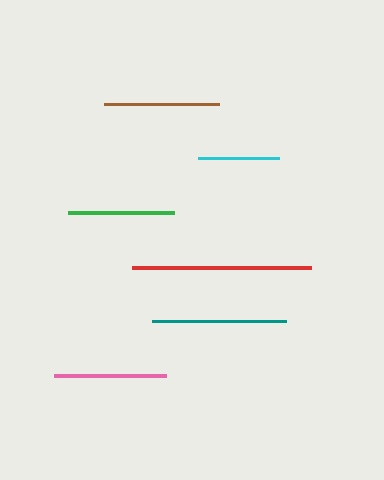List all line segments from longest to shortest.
From longest to shortest: red, teal, brown, pink, green, cyan.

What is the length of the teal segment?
The teal segment is approximately 135 pixels long.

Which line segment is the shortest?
The cyan line is the shortest at approximately 81 pixels.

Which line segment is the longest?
The red line is the longest at approximately 179 pixels.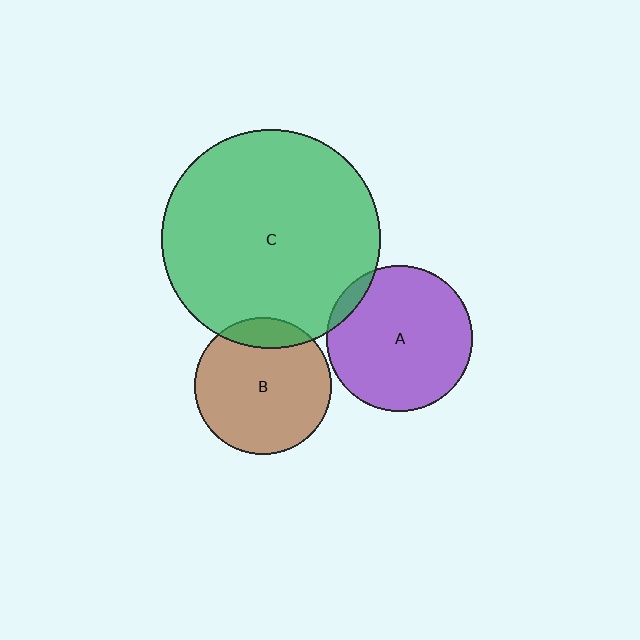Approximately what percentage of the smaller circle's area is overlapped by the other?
Approximately 5%.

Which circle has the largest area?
Circle C (green).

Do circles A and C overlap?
Yes.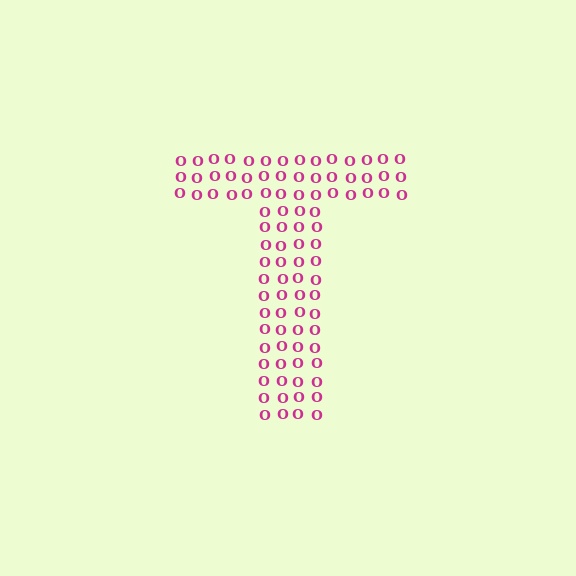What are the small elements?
The small elements are letter O's.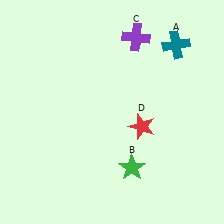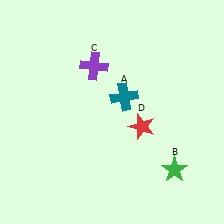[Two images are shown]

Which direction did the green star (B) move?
The green star (B) moved right.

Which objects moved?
The objects that moved are: the teal cross (A), the green star (B), the purple cross (C).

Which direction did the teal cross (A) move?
The teal cross (A) moved left.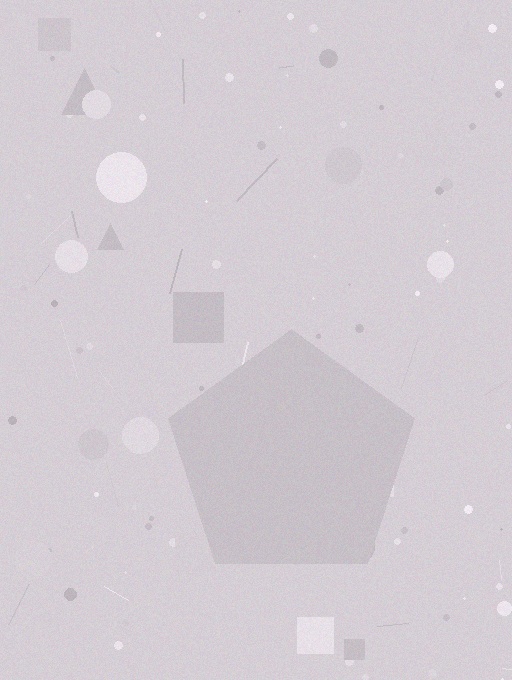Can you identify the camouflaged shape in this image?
The camouflaged shape is a pentagon.